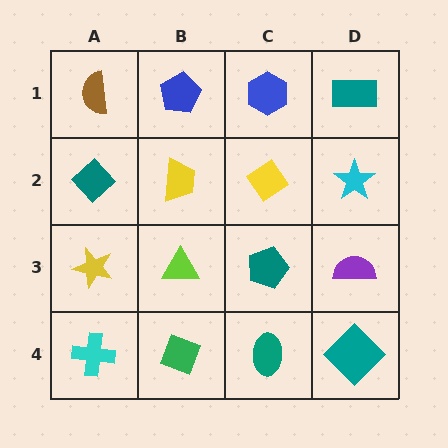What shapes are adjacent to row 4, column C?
A teal pentagon (row 3, column C), a green diamond (row 4, column B), a teal diamond (row 4, column D).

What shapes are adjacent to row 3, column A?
A teal diamond (row 2, column A), a cyan cross (row 4, column A), a lime triangle (row 3, column B).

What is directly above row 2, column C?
A blue hexagon.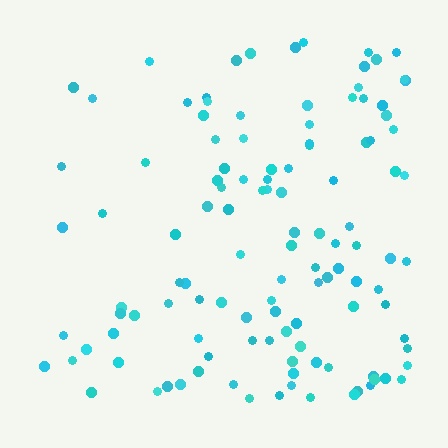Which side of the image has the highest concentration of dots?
The right.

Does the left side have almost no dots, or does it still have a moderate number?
Still a moderate number, just noticeably fewer than the right.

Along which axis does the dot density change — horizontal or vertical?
Horizontal.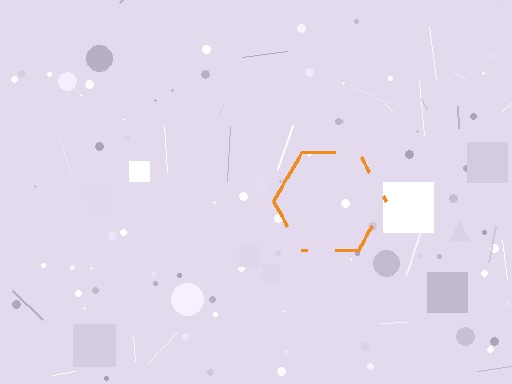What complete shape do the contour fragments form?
The contour fragments form a hexagon.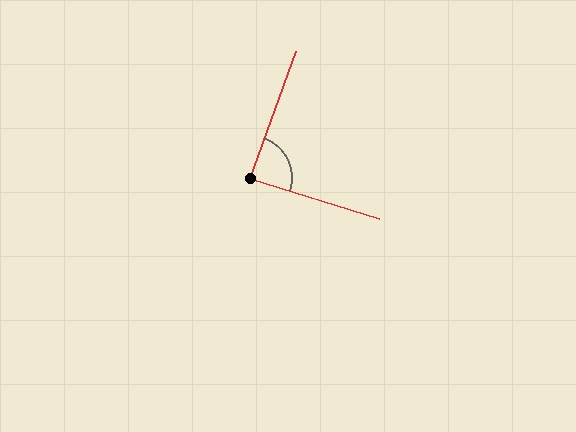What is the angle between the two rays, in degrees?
Approximately 87 degrees.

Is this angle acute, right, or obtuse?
It is approximately a right angle.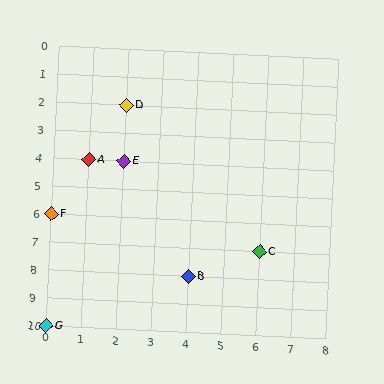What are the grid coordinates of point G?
Point G is at grid coordinates (0, 10).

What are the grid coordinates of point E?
Point E is at grid coordinates (2, 4).